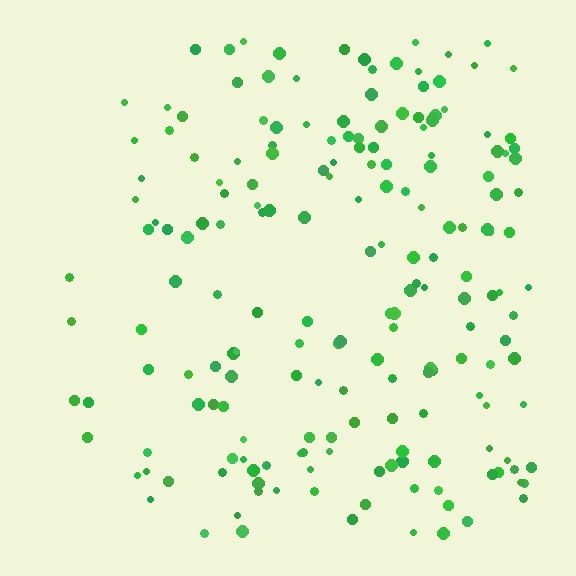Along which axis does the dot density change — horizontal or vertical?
Horizontal.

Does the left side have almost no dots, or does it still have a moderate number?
Still a moderate number, just noticeably fewer than the right.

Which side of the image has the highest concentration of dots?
The right.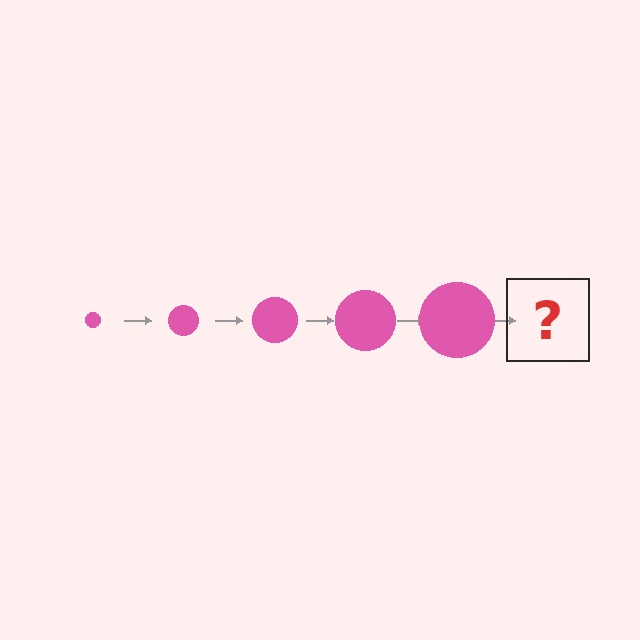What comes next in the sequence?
The next element should be a pink circle, larger than the previous one.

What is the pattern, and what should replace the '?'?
The pattern is that the circle gets progressively larger each step. The '?' should be a pink circle, larger than the previous one.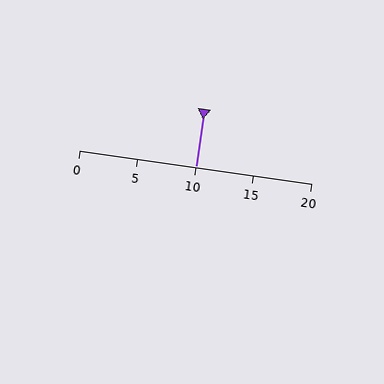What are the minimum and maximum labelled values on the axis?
The axis runs from 0 to 20.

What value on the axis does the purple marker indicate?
The marker indicates approximately 10.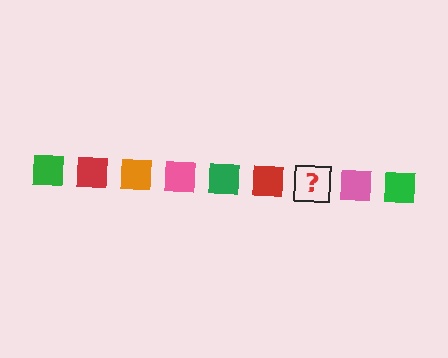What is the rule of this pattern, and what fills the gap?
The rule is that the pattern cycles through green, red, orange, pink squares. The gap should be filled with an orange square.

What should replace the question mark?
The question mark should be replaced with an orange square.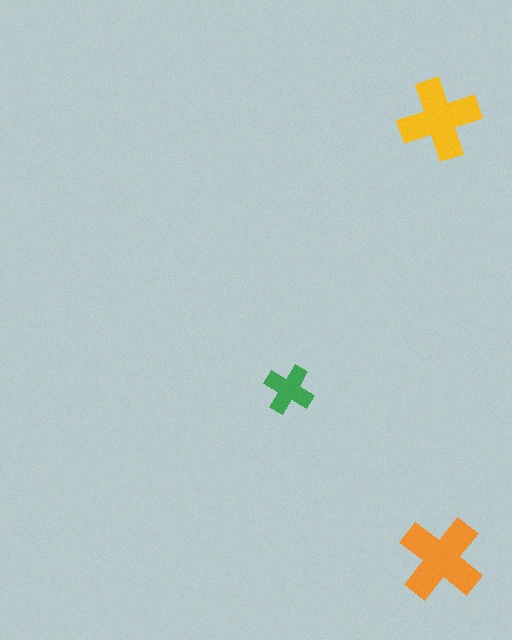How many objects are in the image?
There are 3 objects in the image.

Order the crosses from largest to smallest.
the orange one, the yellow one, the green one.